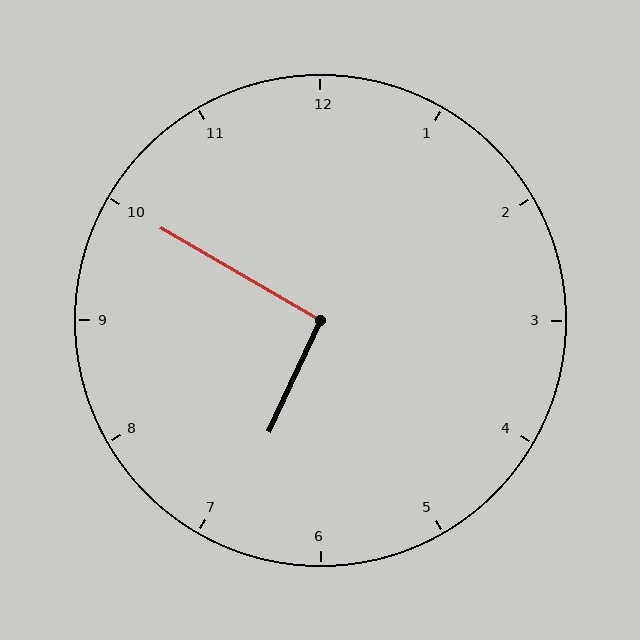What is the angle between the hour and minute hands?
Approximately 95 degrees.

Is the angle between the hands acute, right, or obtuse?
It is right.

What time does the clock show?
6:50.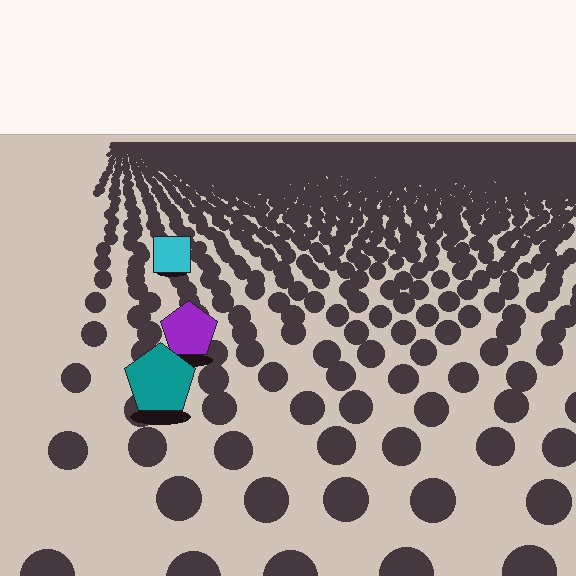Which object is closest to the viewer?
The teal pentagon is closest. The texture marks near it are larger and more spread out.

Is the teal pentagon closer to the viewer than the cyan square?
Yes. The teal pentagon is closer — you can tell from the texture gradient: the ground texture is coarser near it.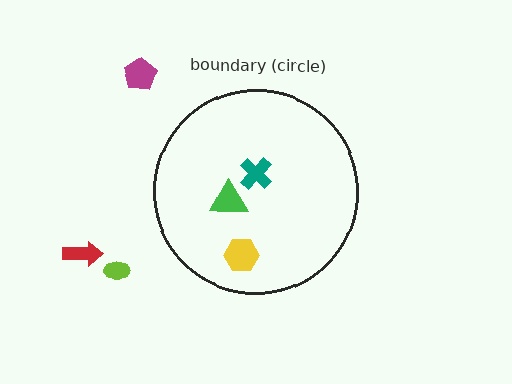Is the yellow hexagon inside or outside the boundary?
Inside.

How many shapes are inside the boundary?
3 inside, 3 outside.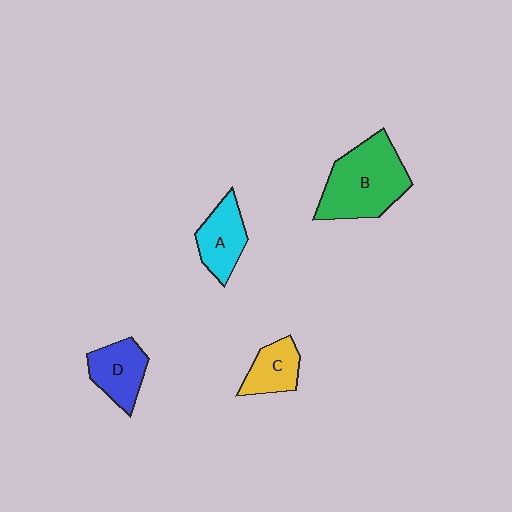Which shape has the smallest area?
Shape C (yellow).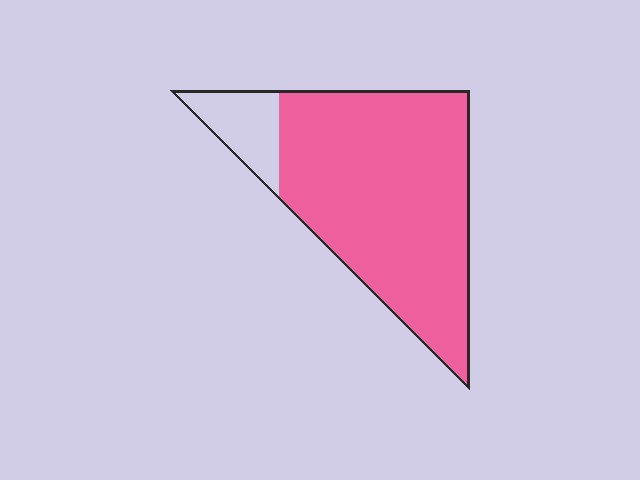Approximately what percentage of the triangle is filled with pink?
Approximately 85%.